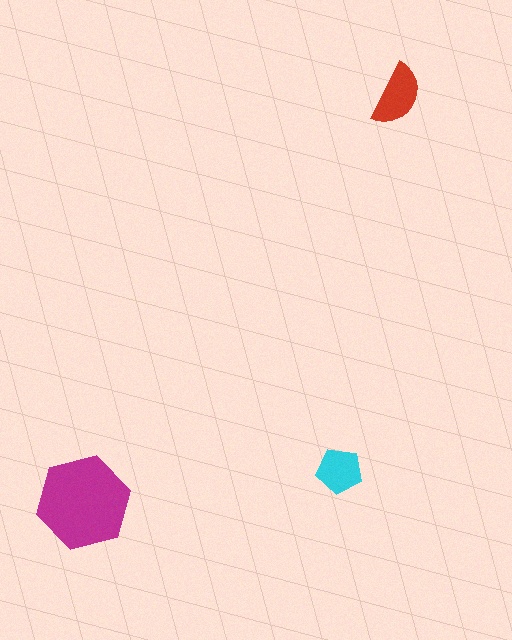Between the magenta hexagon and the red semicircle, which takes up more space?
The magenta hexagon.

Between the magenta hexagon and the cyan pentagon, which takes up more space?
The magenta hexagon.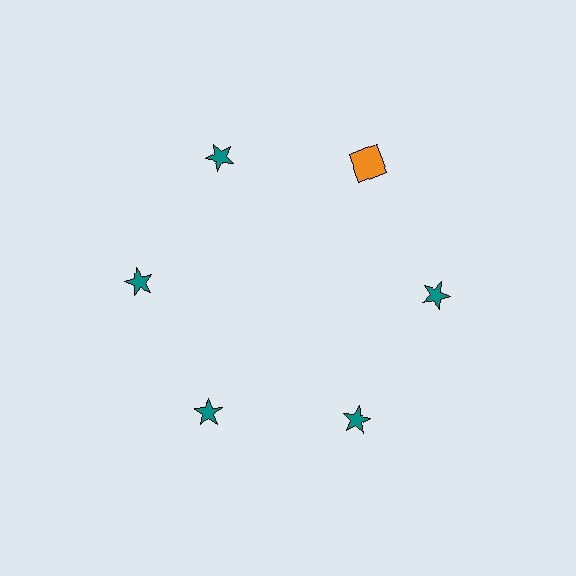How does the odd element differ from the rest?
It differs in both color (orange instead of teal) and shape (square instead of star).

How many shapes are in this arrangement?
There are 6 shapes arranged in a ring pattern.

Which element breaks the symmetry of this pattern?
The orange square at roughly the 1 o'clock position breaks the symmetry. All other shapes are teal stars.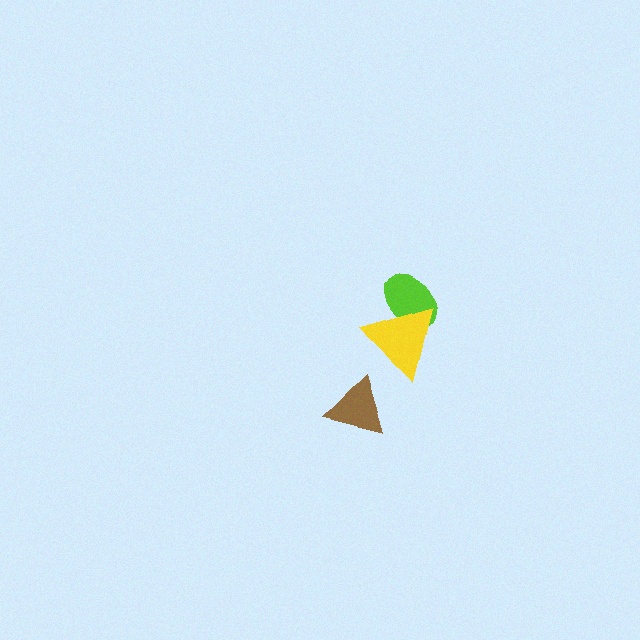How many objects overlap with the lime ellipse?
1 object overlaps with the lime ellipse.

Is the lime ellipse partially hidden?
Yes, it is partially covered by another shape.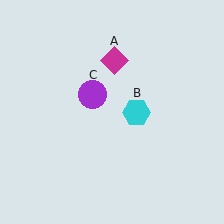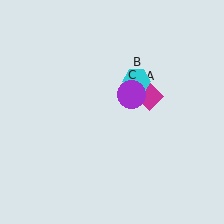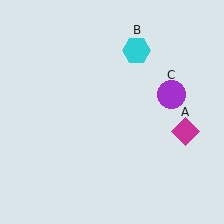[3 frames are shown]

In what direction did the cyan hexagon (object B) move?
The cyan hexagon (object B) moved up.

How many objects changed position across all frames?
3 objects changed position: magenta diamond (object A), cyan hexagon (object B), purple circle (object C).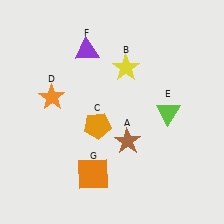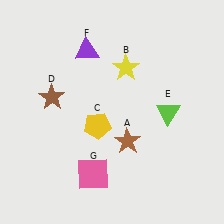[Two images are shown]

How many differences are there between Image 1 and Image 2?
There are 3 differences between the two images.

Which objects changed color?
C changed from orange to yellow. D changed from orange to brown. G changed from orange to pink.